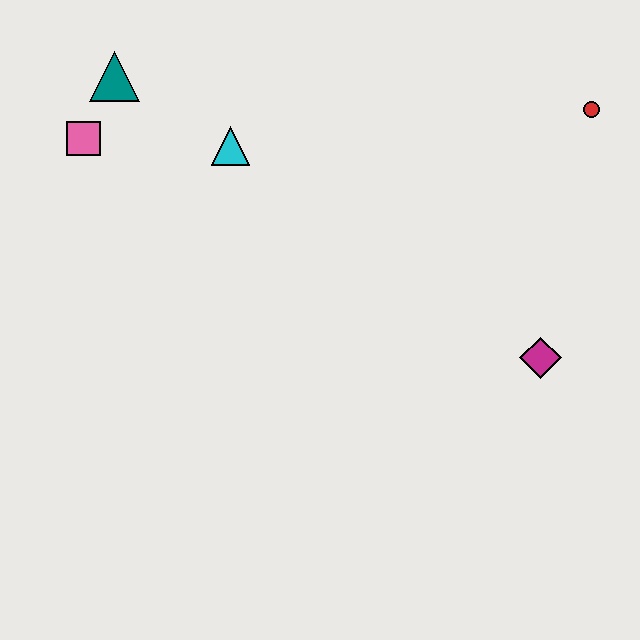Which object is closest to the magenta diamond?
The red circle is closest to the magenta diamond.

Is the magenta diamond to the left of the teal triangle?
No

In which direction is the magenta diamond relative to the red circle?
The magenta diamond is below the red circle.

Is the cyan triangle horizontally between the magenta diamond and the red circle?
No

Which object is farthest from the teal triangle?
The magenta diamond is farthest from the teal triangle.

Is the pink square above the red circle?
No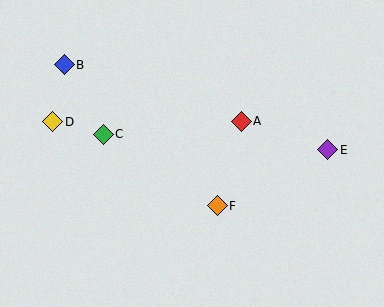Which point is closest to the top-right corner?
Point E is closest to the top-right corner.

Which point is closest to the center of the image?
Point F at (217, 206) is closest to the center.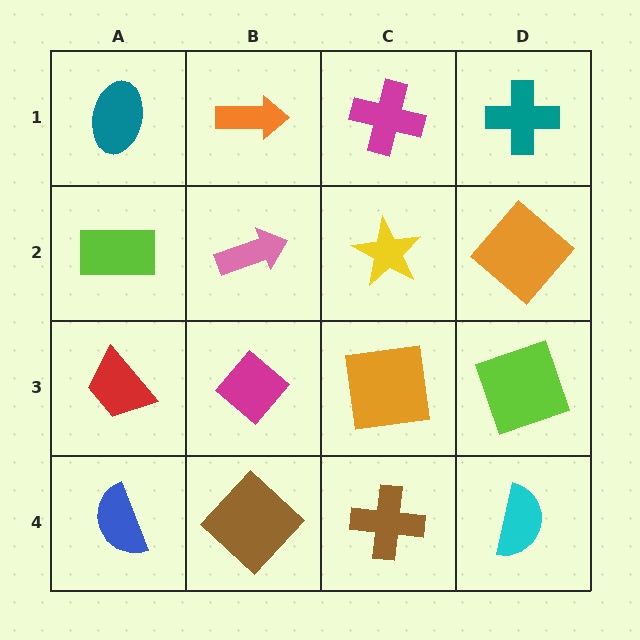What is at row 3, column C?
An orange square.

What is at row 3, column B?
A magenta diamond.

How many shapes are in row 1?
4 shapes.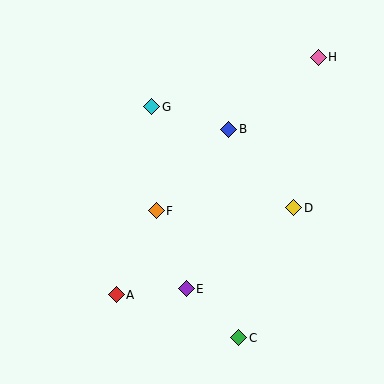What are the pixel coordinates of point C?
Point C is at (239, 338).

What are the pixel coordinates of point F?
Point F is at (156, 211).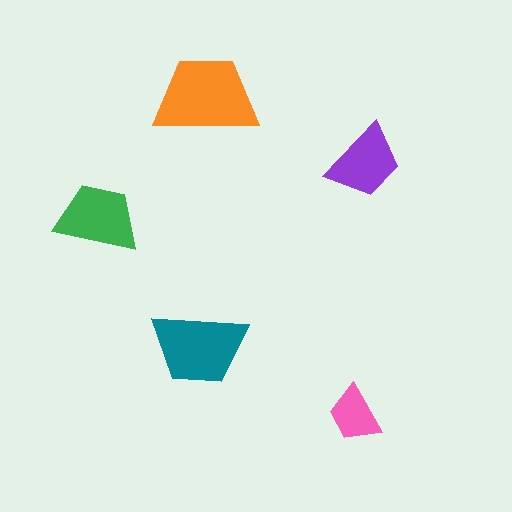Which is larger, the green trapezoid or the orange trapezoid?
The orange one.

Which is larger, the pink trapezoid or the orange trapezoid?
The orange one.